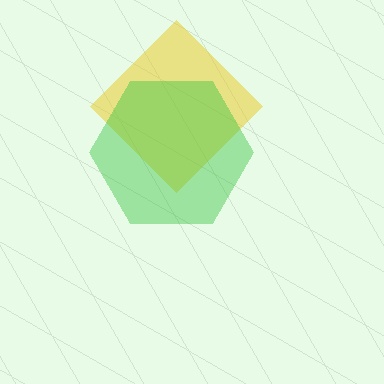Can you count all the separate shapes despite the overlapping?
Yes, there are 2 separate shapes.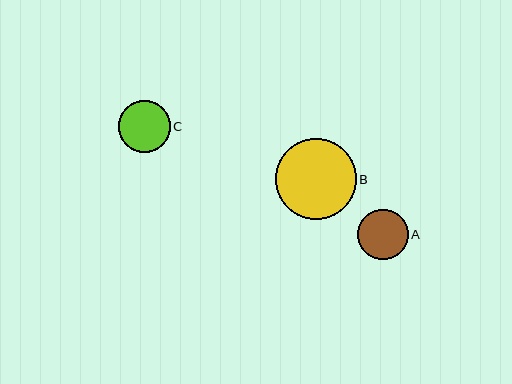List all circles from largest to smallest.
From largest to smallest: B, C, A.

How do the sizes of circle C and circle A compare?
Circle C and circle A are approximately the same size.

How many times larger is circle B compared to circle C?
Circle B is approximately 1.5 times the size of circle C.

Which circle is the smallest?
Circle A is the smallest with a size of approximately 50 pixels.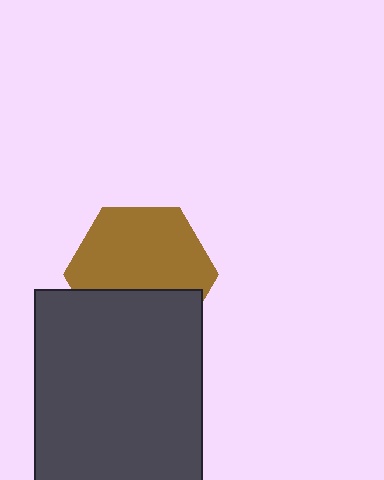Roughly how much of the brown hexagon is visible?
About half of it is visible (roughly 64%).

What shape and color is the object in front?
The object in front is a dark gray rectangle.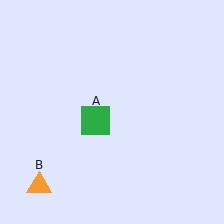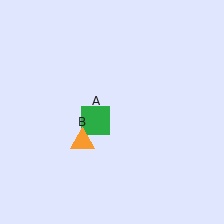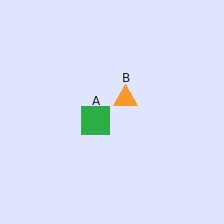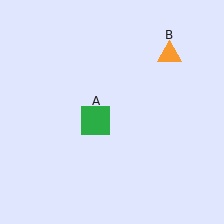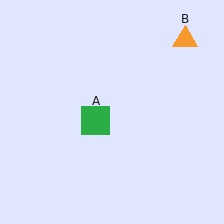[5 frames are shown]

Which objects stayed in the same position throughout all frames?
Green square (object A) remained stationary.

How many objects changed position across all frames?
1 object changed position: orange triangle (object B).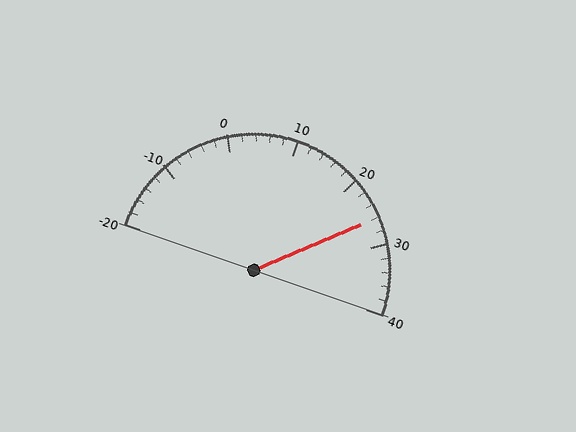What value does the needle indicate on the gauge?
The needle indicates approximately 26.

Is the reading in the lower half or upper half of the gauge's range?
The reading is in the upper half of the range (-20 to 40).